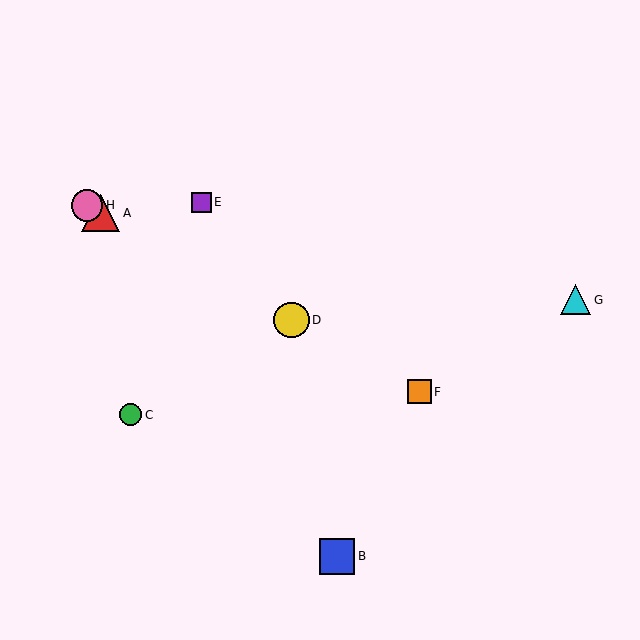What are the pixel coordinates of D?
Object D is at (291, 320).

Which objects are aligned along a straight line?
Objects A, D, F, H are aligned along a straight line.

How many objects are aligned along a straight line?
4 objects (A, D, F, H) are aligned along a straight line.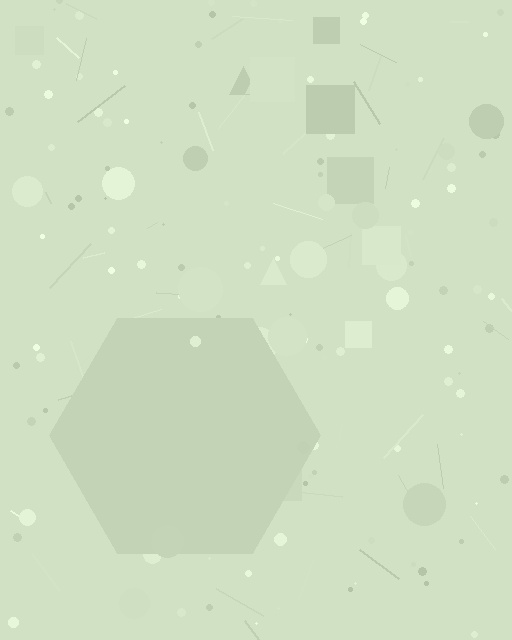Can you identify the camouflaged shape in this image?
The camouflaged shape is a hexagon.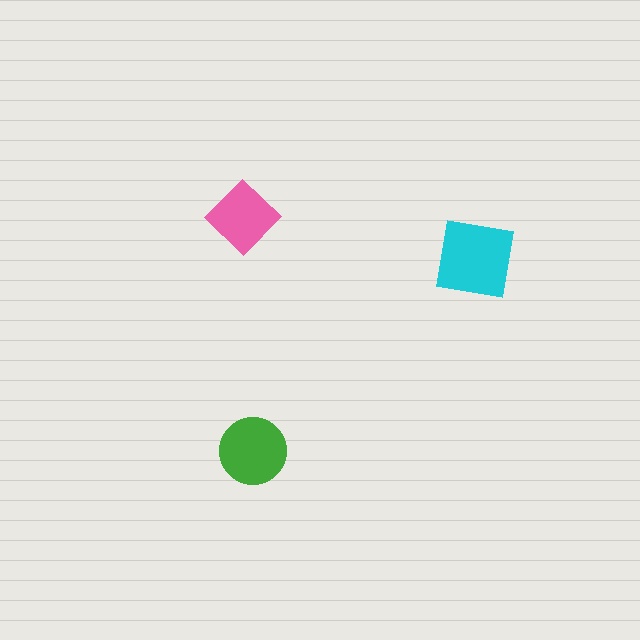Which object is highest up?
The pink diamond is topmost.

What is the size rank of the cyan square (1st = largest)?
1st.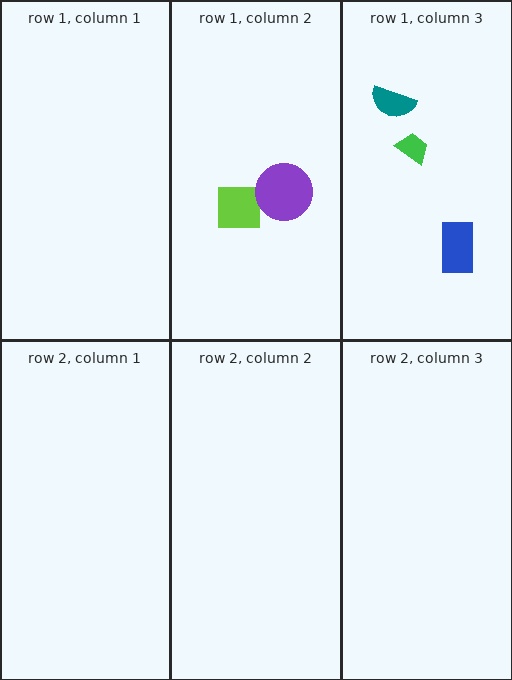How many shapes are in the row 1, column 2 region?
2.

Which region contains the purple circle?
The row 1, column 2 region.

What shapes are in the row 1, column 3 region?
The green trapezoid, the teal semicircle, the blue rectangle.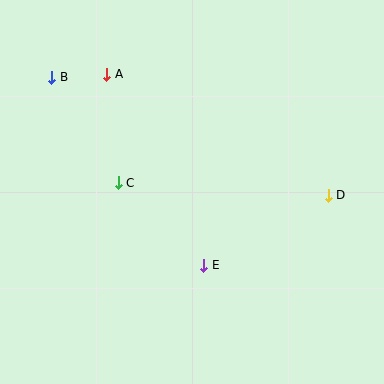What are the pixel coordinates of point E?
Point E is at (204, 265).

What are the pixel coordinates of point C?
Point C is at (118, 183).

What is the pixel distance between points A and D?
The distance between A and D is 252 pixels.